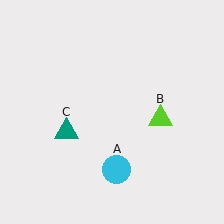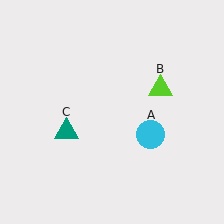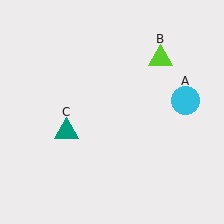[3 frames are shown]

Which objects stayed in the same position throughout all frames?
Teal triangle (object C) remained stationary.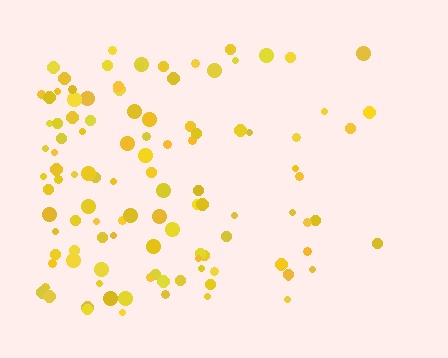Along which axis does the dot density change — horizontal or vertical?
Horizontal.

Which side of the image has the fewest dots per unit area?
The right.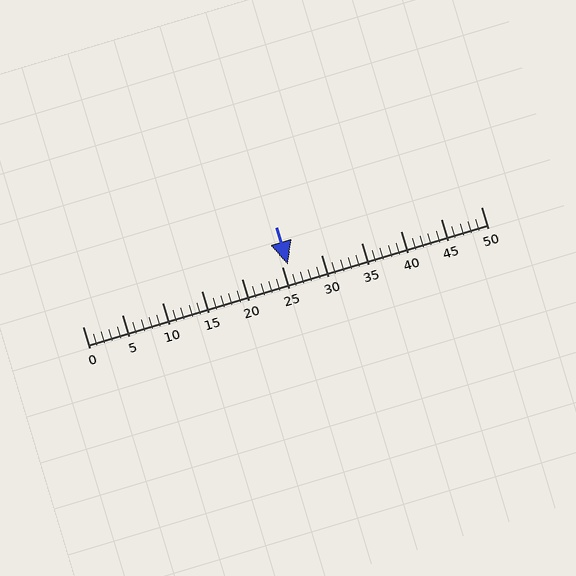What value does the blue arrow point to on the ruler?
The blue arrow points to approximately 26.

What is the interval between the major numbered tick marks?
The major tick marks are spaced 5 units apart.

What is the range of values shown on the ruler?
The ruler shows values from 0 to 50.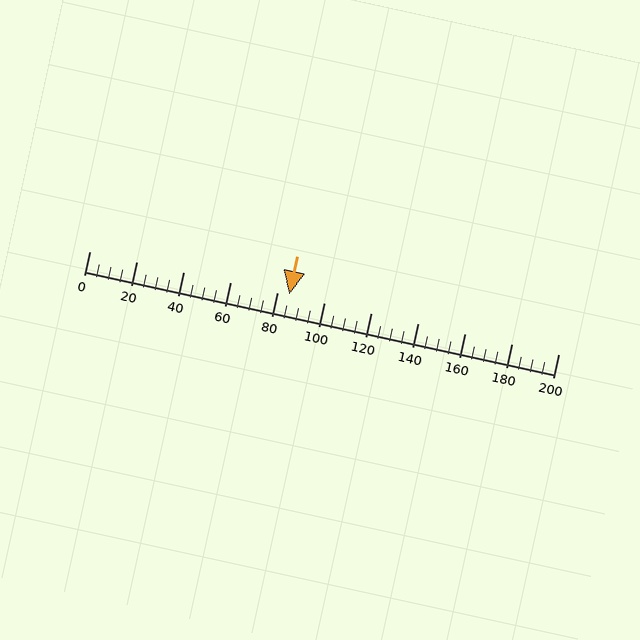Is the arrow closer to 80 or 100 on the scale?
The arrow is closer to 80.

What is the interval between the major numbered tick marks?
The major tick marks are spaced 20 units apart.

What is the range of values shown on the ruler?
The ruler shows values from 0 to 200.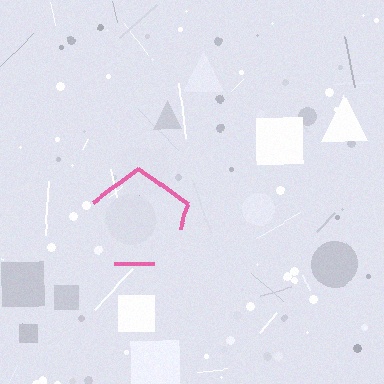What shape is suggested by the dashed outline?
The dashed outline suggests a pentagon.